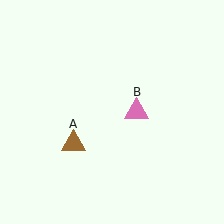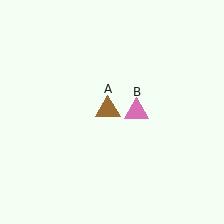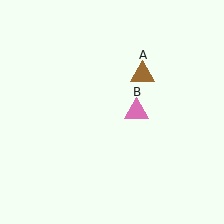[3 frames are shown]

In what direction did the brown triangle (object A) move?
The brown triangle (object A) moved up and to the right.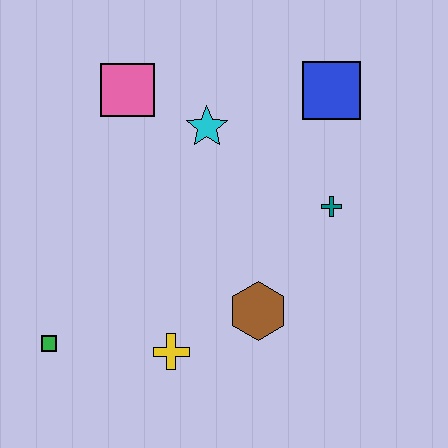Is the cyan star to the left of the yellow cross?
No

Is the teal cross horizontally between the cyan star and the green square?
No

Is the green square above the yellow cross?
Yes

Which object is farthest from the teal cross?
The green square is farthest from the teal cross.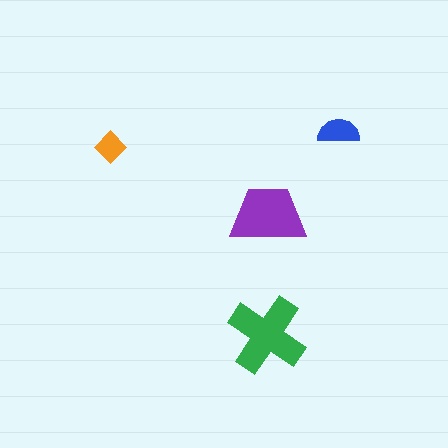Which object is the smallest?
The orange diamond.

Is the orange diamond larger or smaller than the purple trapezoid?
Smaller.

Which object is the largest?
The green cross.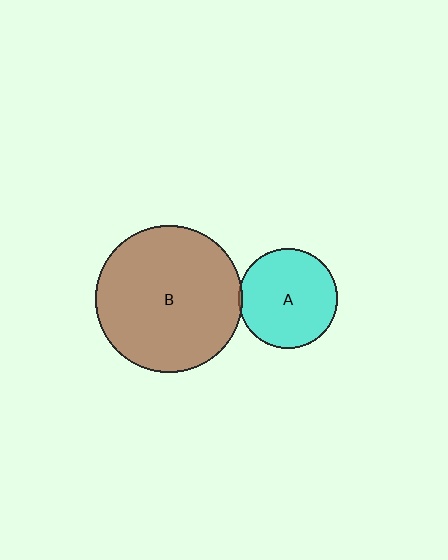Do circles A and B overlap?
Yes.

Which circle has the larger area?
Circle B (brown).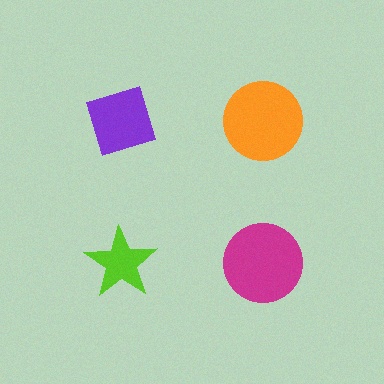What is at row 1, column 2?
An orange circle.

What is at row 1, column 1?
A purple diamond.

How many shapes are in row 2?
2 shapes.